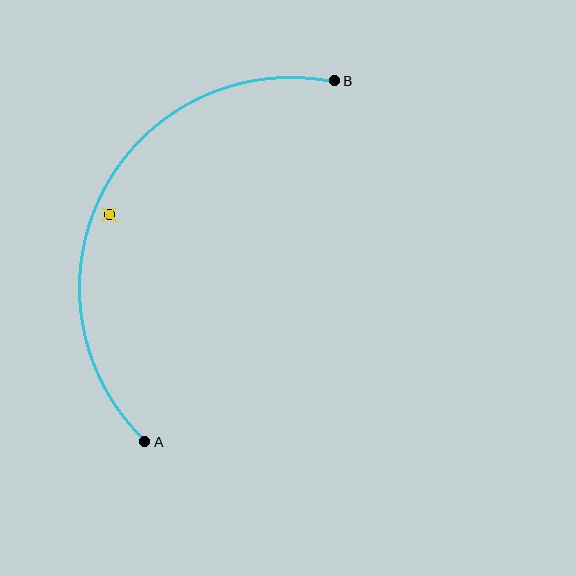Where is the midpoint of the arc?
The arc midpoint is the point on the curve farthest from the straight line joining A and B. It sits to the left of that line.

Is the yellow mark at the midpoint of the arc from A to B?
No — the yellow mark does not lie on the arc at all. It sits slightly inside the curve.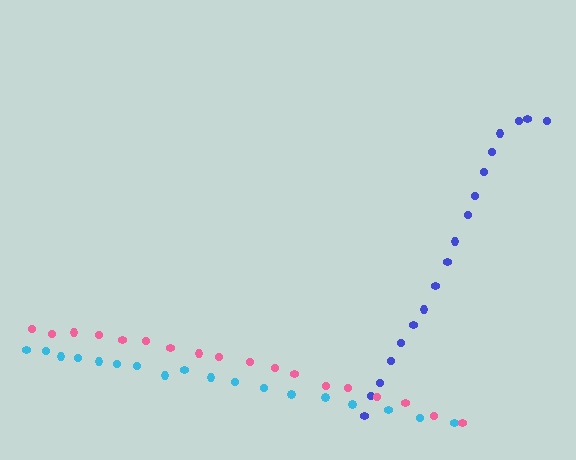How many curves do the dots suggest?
There are 3 distinct paths.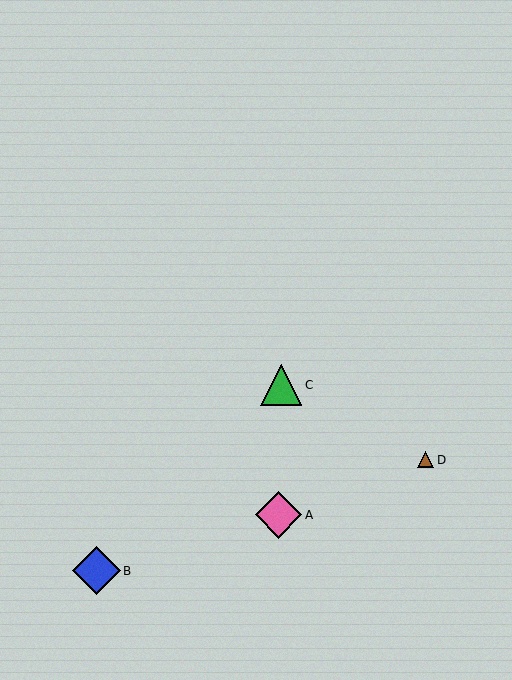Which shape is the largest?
The blue diamond (labeled B) is the largest.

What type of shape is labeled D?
Shape D is a brown triangle.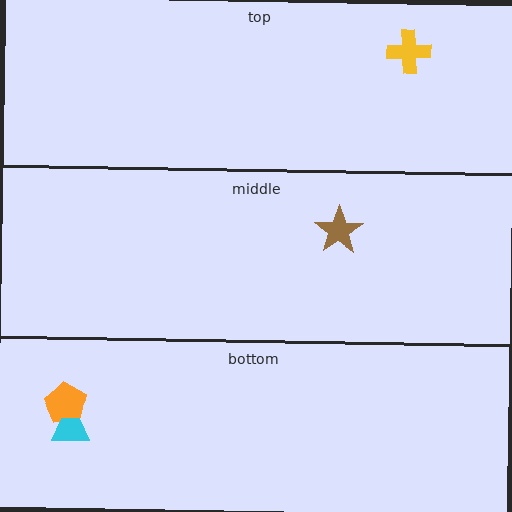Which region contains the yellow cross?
The top region.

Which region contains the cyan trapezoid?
The bottom region.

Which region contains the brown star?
The middle region.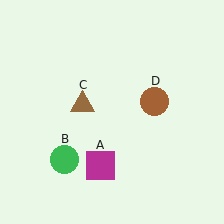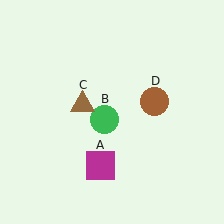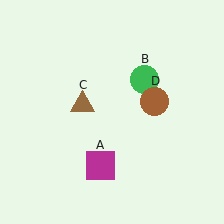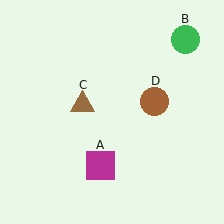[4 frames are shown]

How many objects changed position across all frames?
1 object changed position: green circle (object B).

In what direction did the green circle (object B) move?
The green circle (object B) moved up and to the right.